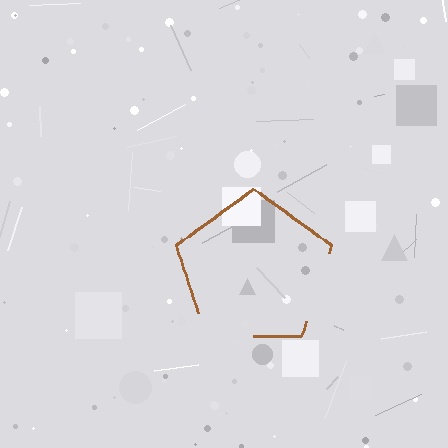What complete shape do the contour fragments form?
The contour fragments form a pentagon.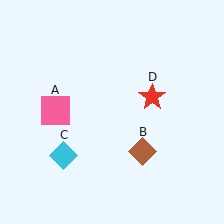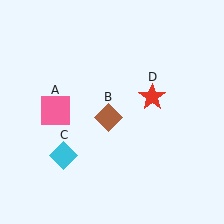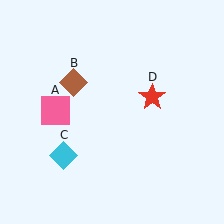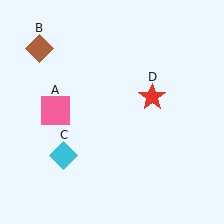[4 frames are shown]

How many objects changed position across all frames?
1 object changed position: brown diamond (object B).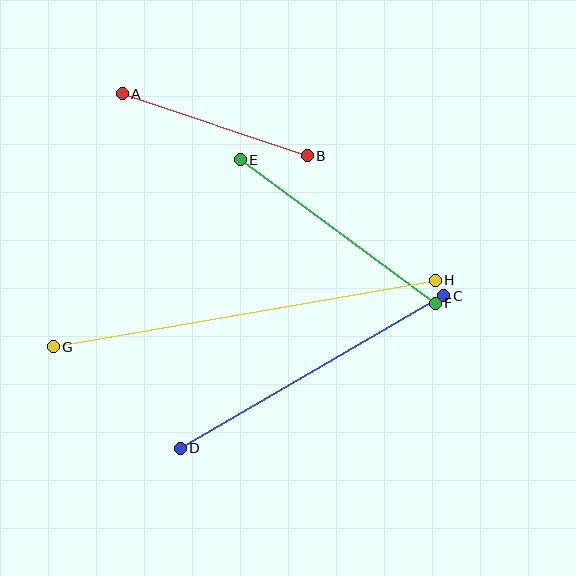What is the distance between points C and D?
The distance is approximately 304 pixels.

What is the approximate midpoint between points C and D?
The midpoint is at approximately (312, 372) pixels.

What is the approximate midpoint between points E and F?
The midpoint is at approximately (338, 231) pixels.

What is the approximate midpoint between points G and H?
The midpoint is at approximately (244, 314) pixels.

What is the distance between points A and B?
The distance is approximately 195 pixels.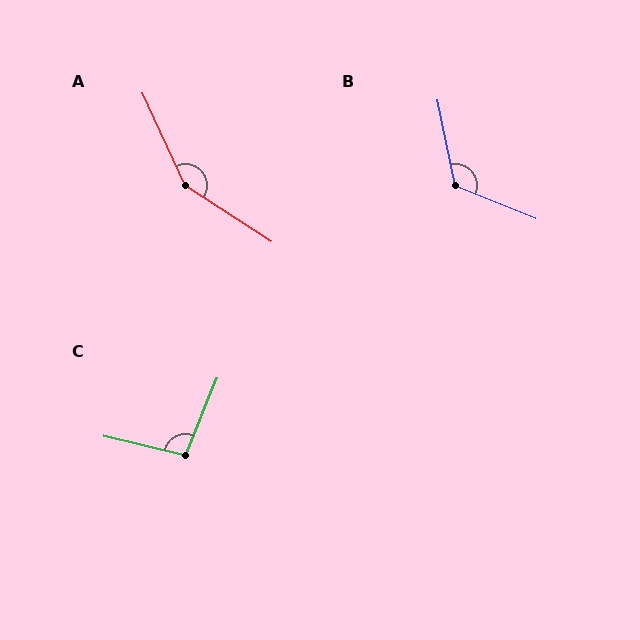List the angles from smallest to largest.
C (99°), B (123°), A (148°).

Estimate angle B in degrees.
Approximately 123 degrees.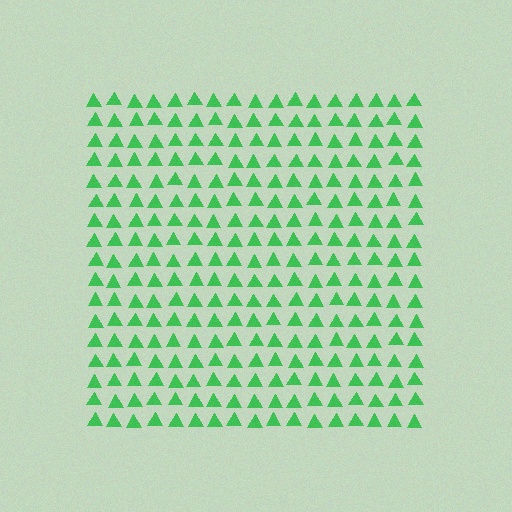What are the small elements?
The small elements are triangles.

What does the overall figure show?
The overall figure shows a square.